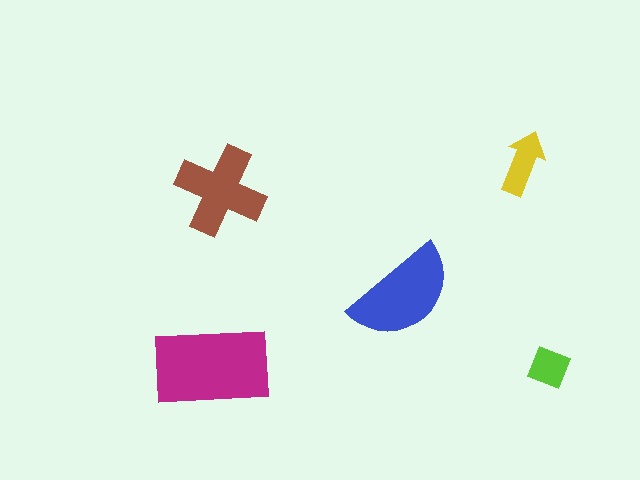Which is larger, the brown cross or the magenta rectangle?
The magenta rectangle.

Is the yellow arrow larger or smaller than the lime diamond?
Larger.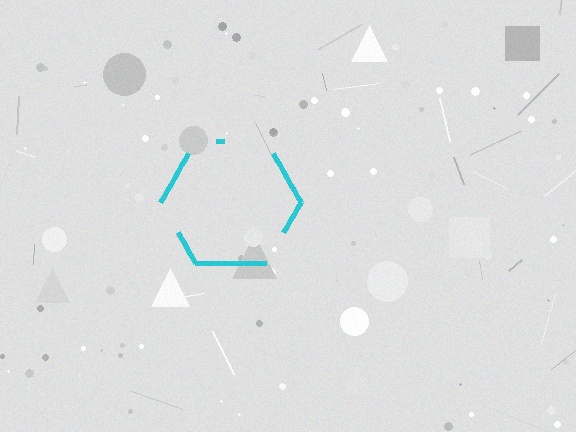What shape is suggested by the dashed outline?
The dashed outline suggests a hexagon.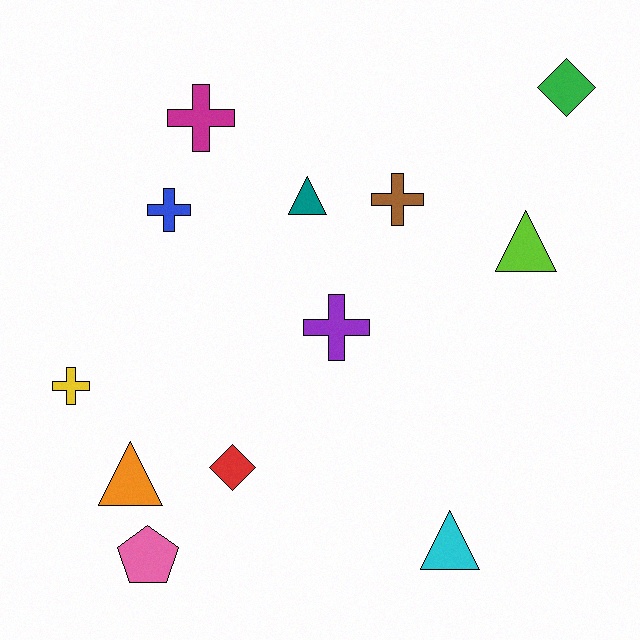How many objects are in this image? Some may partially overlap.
There are 12 objects.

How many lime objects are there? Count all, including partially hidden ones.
There is 1 lime object.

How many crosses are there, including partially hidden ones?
There are 5 crosses.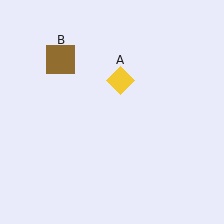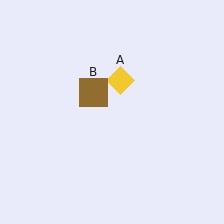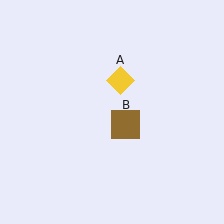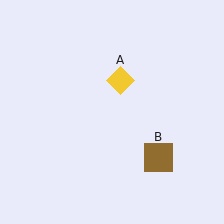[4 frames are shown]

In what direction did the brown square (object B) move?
The brown square (object B) moved down and to the right.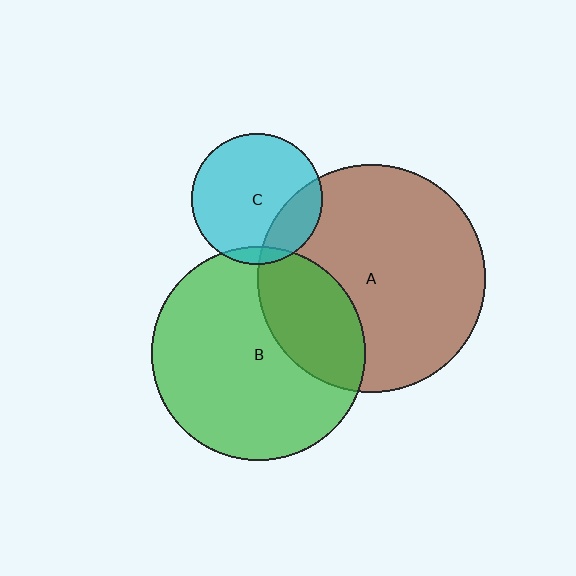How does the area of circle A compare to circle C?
Approximately 3.0 times.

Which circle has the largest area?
Circle A (brown).